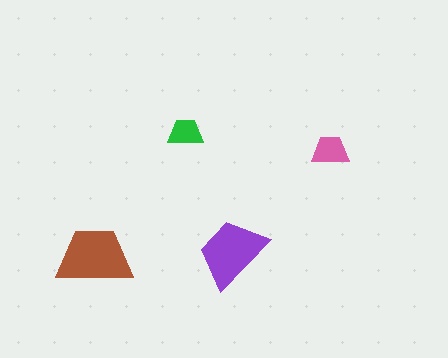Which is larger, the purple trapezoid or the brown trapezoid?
The brown one.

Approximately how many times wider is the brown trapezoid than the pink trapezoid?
About 2 times wider.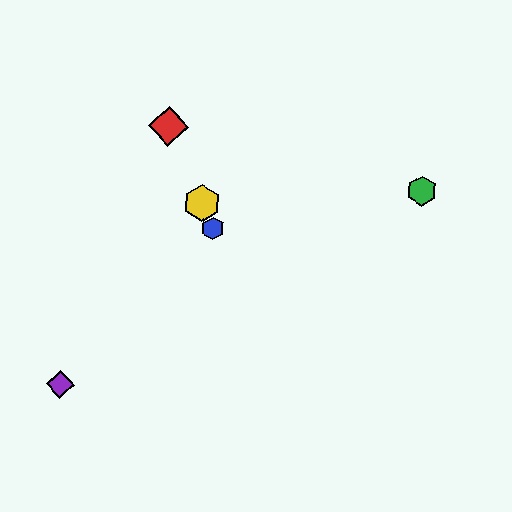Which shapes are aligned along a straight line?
The red diamond, the blue hexagon, the yellow hexagon are aligned along a straight line.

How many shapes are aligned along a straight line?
3 shapes (the red diamond, the blue hexagon, the yellow hexagon) are aligned along a straight line.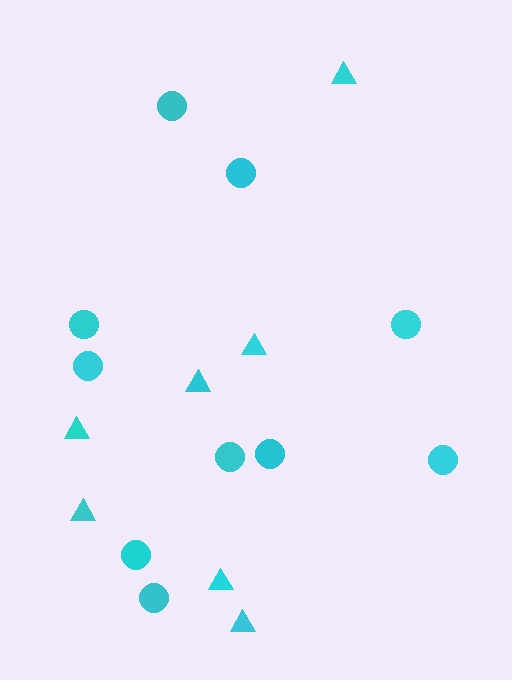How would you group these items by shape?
There are 2 groups: one group of triangles (7) and one group of circles (10).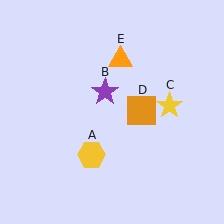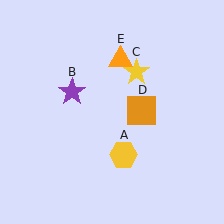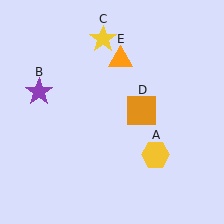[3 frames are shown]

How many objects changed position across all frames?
3 objects changed position: yellow hexagon (object A), purple star (object B), yellow star (object C).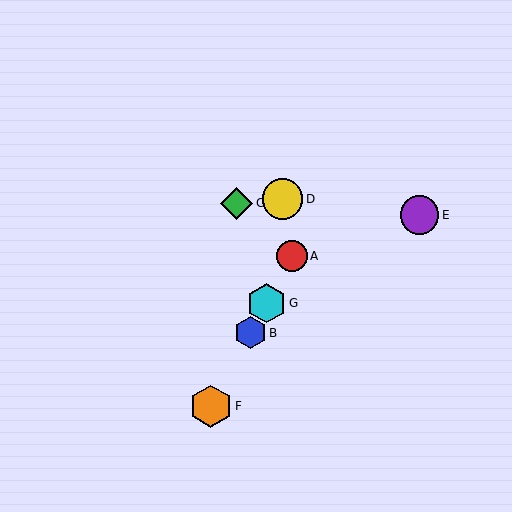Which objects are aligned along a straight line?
Objects A, B, F, G are aligned along a straight line.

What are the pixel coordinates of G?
Object G is at (266, 303).